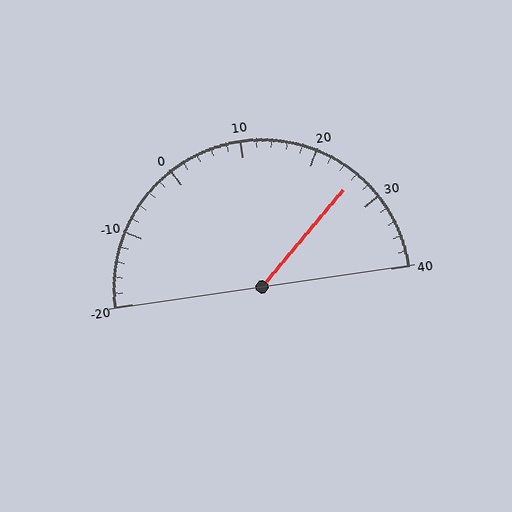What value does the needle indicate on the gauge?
The needle indicates approximately 26.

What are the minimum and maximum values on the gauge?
The gauge ranges from -20 to 40.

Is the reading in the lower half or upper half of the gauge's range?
The reading is in the upper half of the range (-20 to 40).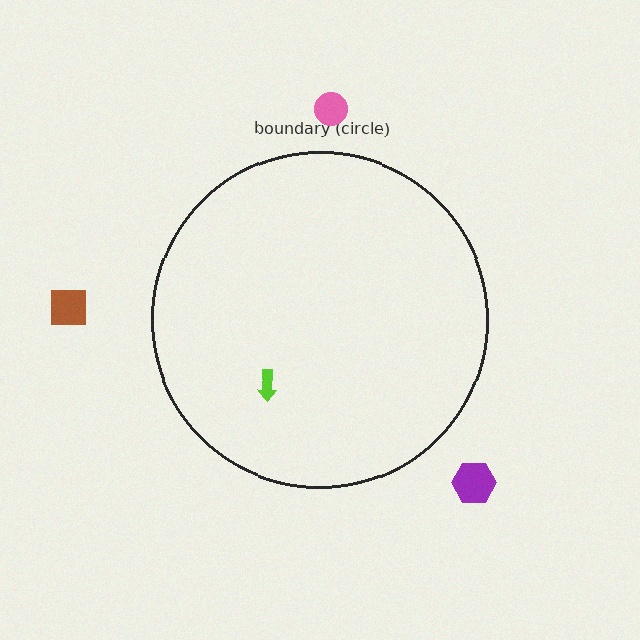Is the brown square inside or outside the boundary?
Outside.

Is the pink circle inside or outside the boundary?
Outside.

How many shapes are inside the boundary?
1 inside, 3 outside.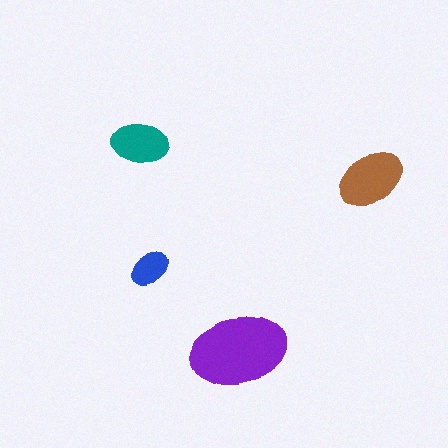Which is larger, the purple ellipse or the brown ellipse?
The purple one.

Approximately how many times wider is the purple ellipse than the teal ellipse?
About 1.5 times wider.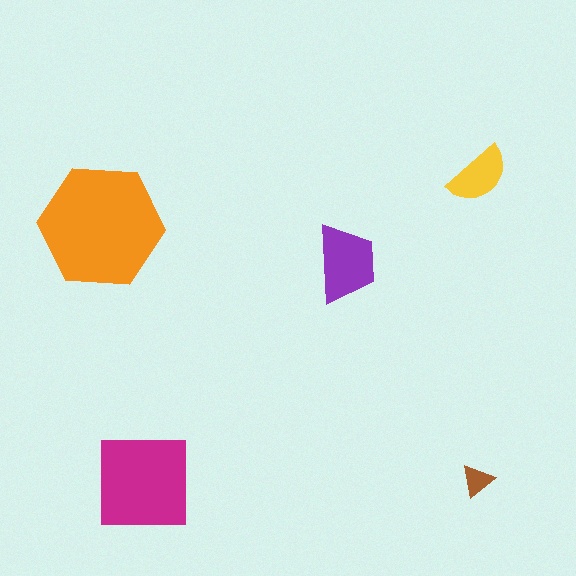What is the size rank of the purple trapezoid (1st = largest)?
3rd.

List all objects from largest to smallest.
The orange hexagon, the magenta square, the purple trapezoid, the yellow semicircle, the brown triangle.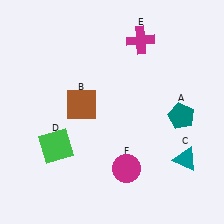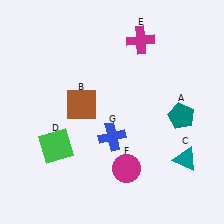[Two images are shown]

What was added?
A blue cross (G) was added in Image 2.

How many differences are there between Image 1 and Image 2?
There is 1 difference between the two images.